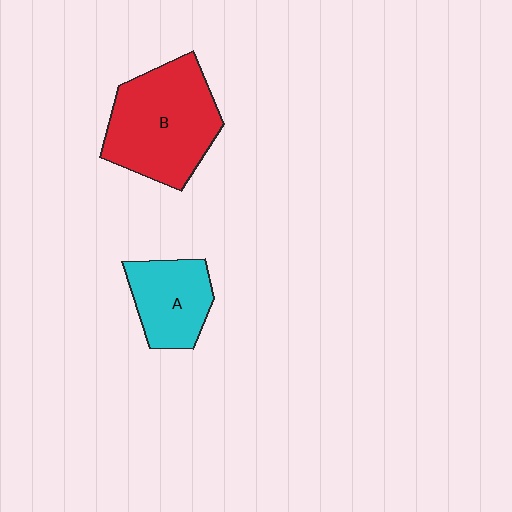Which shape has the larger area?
Shape B (red).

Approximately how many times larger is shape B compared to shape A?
Approximately 1.7 times.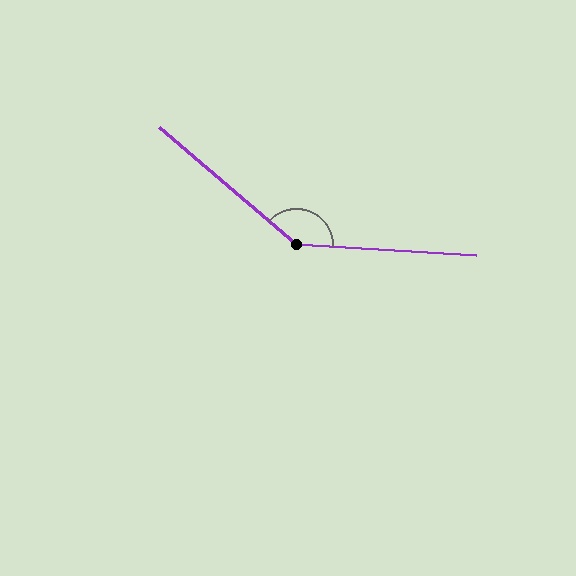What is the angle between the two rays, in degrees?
Approximately 143 degrees.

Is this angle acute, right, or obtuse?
It is obtuse.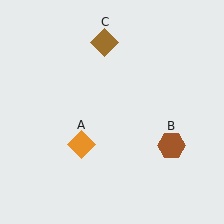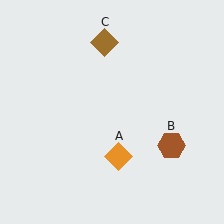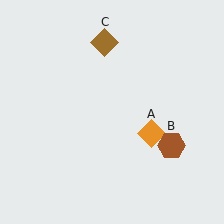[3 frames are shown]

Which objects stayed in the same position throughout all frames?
Brown hexagon (object B) and brown diamond (object C) remained stationary.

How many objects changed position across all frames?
1 object changed position: orange diamond (object A).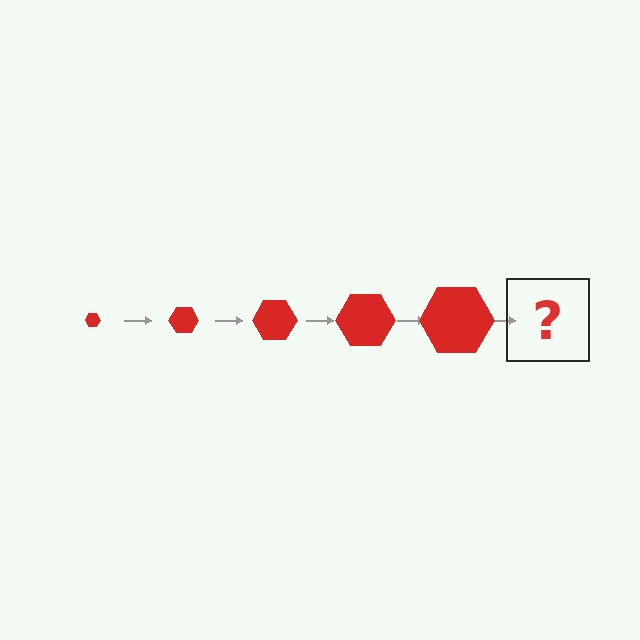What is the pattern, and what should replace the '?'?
The pattern is that the hexagon gets progressively larger each step. The '?' should be a red hexagon, larger than the previous one.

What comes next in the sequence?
The next element should be a red hexagon, larger than the previous one.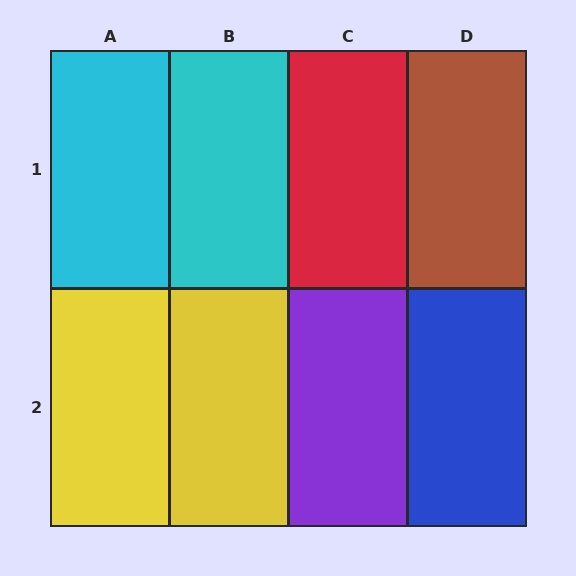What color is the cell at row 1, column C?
Red.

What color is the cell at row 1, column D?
Brown.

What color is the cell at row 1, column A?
Cyan.